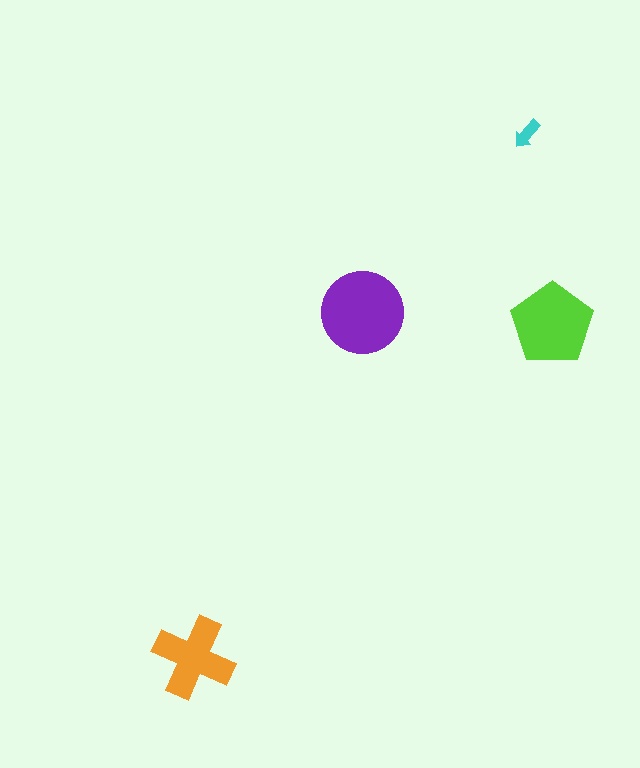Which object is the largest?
The purple circle.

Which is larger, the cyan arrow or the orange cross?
The orange cross.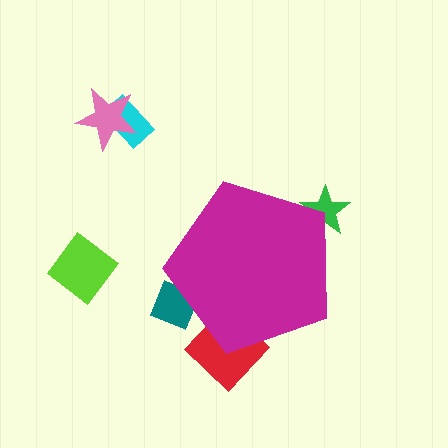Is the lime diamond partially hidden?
No, the lime diamond is fully visible.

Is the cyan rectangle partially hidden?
No, the cyan rectangle is fully visible.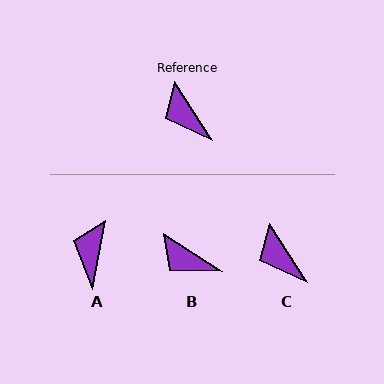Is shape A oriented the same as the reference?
No, it is off by about 43 degrees.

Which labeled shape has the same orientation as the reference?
C.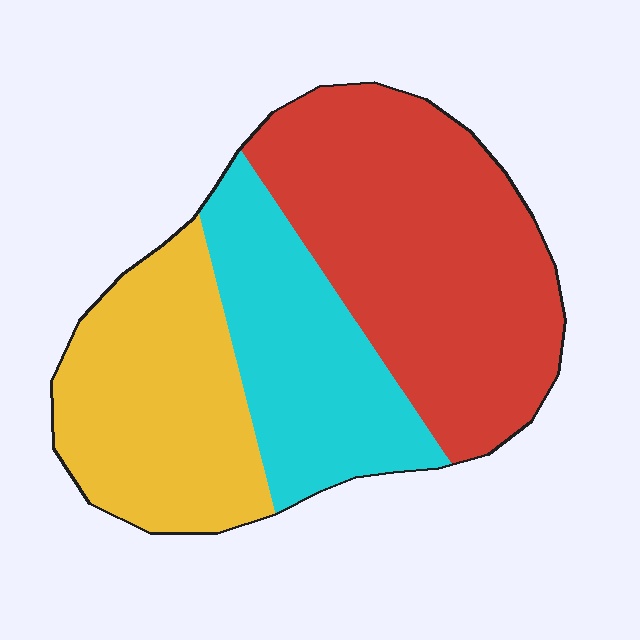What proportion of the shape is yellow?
Yellow covers about 30% of the shape.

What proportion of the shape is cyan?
Cyan takes up about one quarter (1/4) of the shape.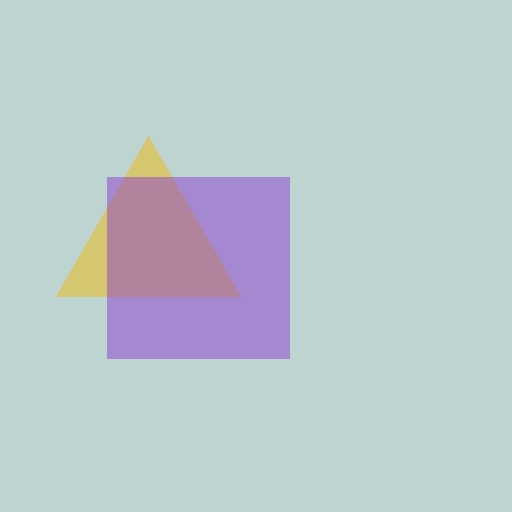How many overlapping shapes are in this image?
There are 2 overlapping shapes in the image.